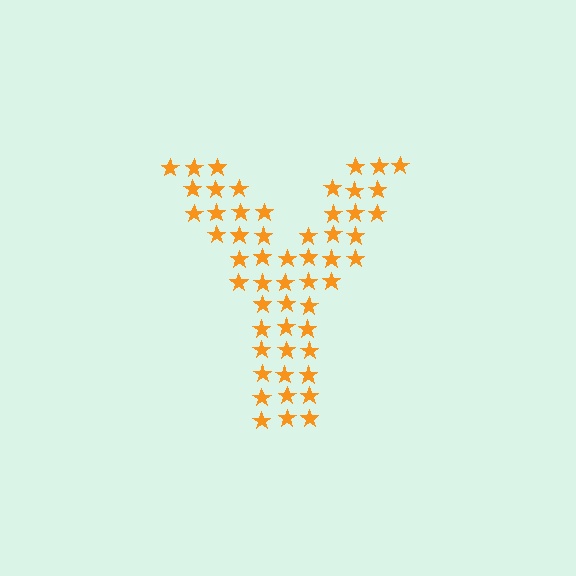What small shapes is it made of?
It is made of small stars.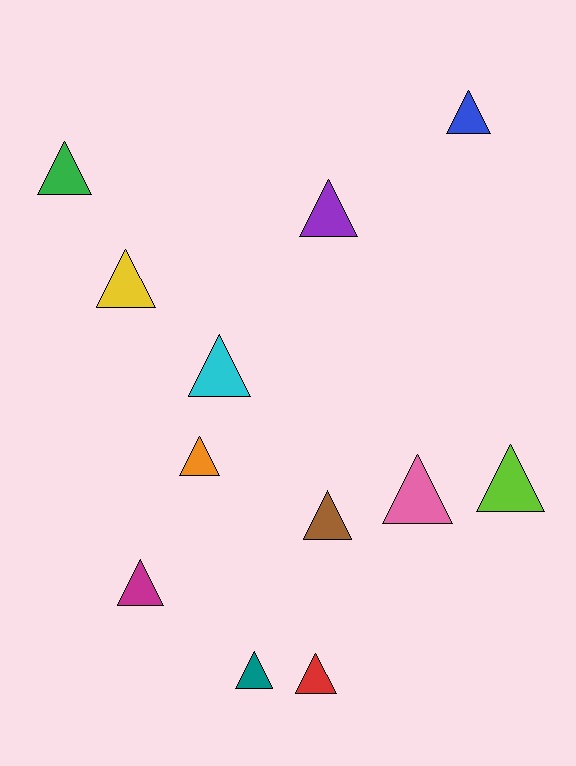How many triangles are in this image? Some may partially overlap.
There are 12 triangles.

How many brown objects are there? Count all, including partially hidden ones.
There is 1 brown object.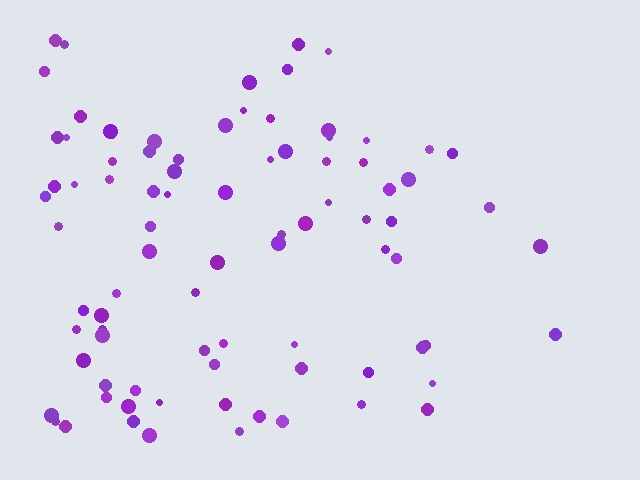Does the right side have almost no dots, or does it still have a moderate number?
Still a moderate number, just noticeably fewer than the left.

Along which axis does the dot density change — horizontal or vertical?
Horizontal.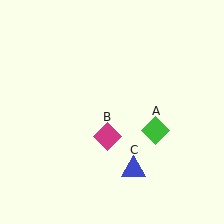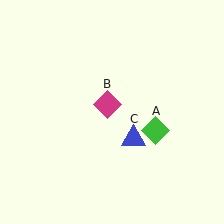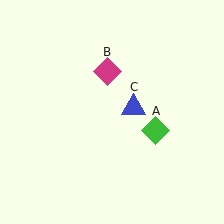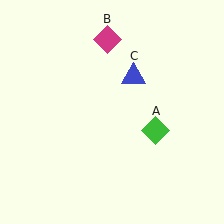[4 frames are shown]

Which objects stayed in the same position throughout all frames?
Green diamond (object A) remained stationary.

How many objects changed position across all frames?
2 objects changed position: magenta diamond (object B), blue triangle (object C).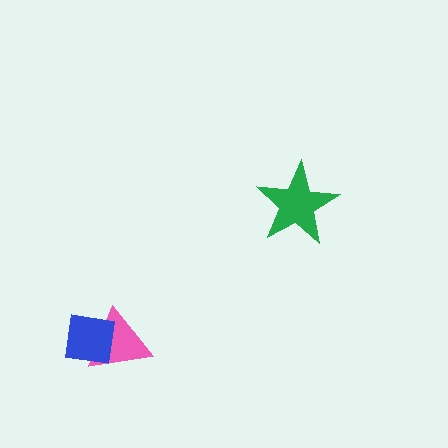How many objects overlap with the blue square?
1 object overlaps with the blue square.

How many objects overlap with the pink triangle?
1 object overlaps with the pink triangle.